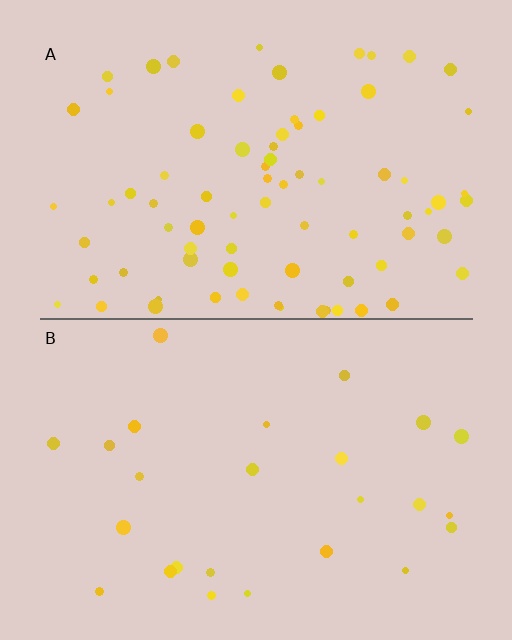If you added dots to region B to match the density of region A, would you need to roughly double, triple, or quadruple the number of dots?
Approximately triple.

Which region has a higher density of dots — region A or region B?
A (the top).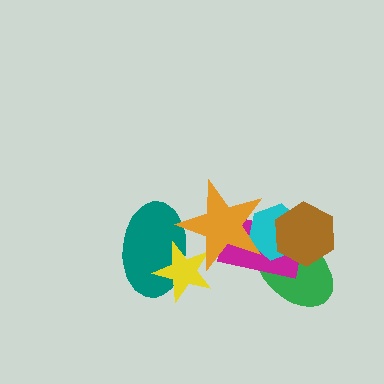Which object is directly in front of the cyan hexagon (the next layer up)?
The orange star is directly in front of the cyan hexagon.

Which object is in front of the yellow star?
The orange star is in front of the yellow star.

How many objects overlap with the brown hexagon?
3 objects overlap with the brown hexagon.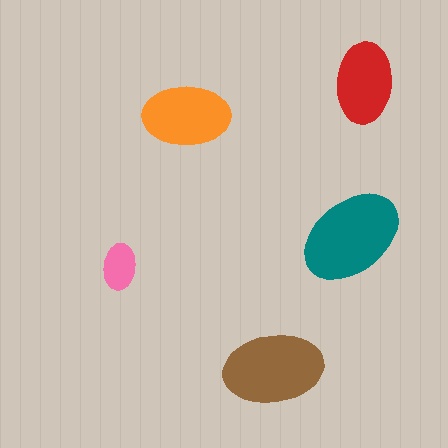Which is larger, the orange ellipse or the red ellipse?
The orange one.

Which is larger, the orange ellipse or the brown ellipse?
The brown one.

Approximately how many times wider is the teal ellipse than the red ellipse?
About 1.5 times wider.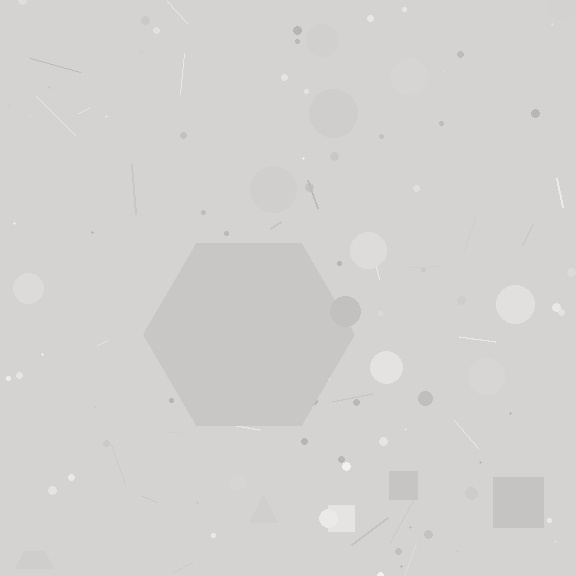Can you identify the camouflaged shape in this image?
The camouflaged shape is a hexagon.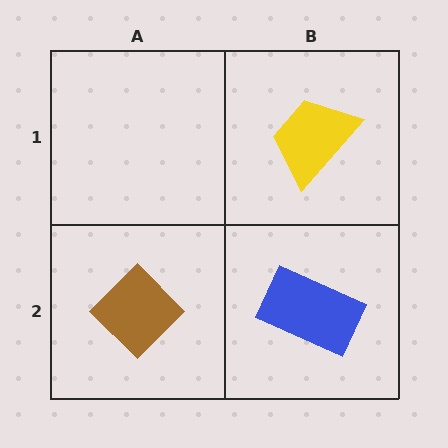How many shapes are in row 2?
2 shapes.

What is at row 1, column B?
A yellow trapezoid.